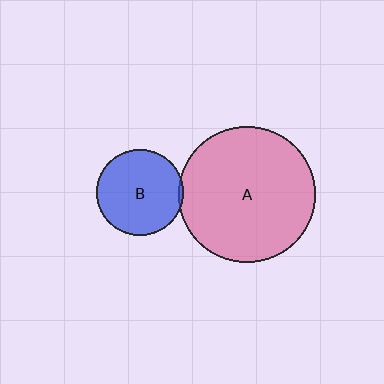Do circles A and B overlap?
Yes.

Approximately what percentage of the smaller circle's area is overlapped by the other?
Approximately 5%.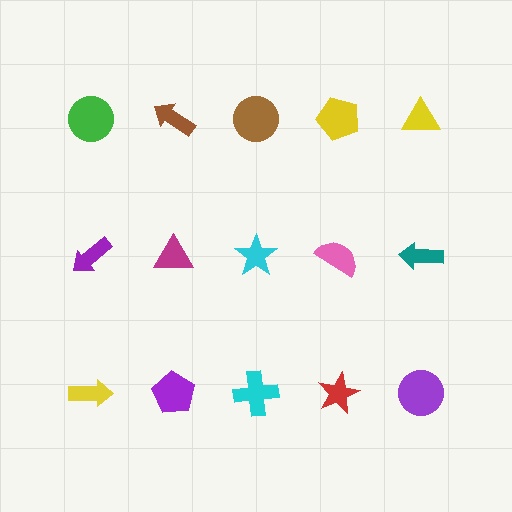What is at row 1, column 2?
A brown arrow.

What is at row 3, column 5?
A purple circle.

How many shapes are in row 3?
5 shapes.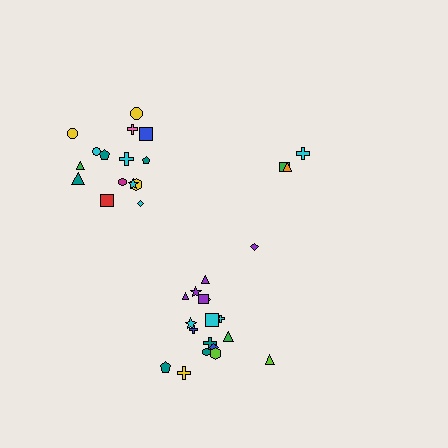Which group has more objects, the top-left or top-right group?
The top-left group.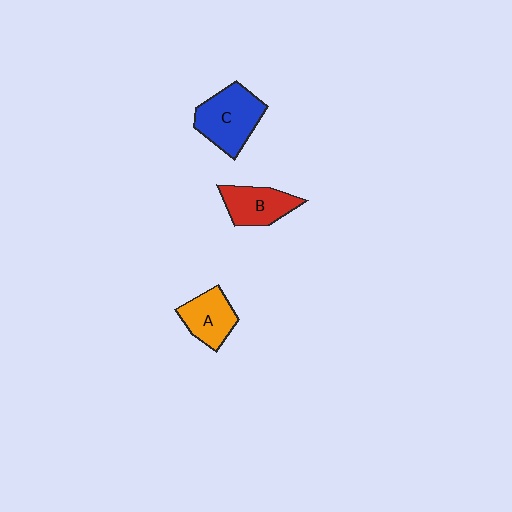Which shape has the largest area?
Shape C (blue).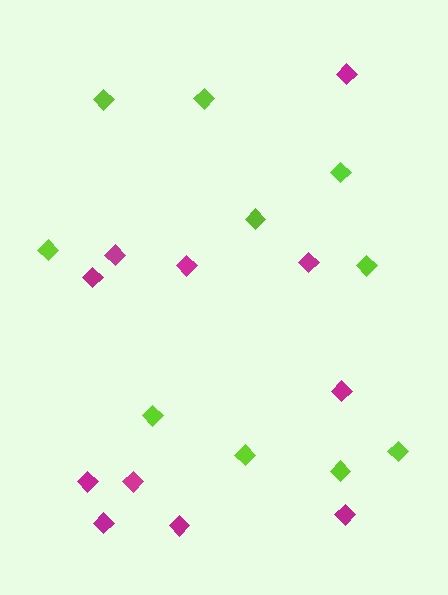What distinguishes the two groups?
There are 2 groups: one group of magenta diamonds (11) and one group of lime diamonds (10).